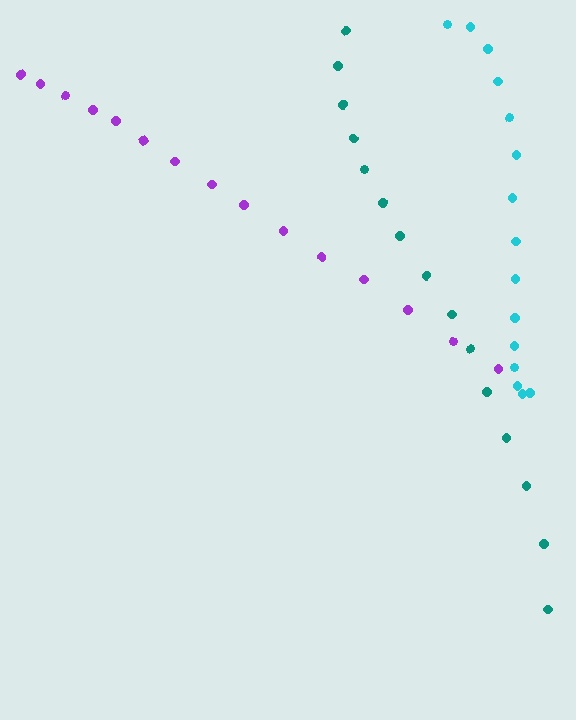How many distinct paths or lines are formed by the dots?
There are 3 distinct paths.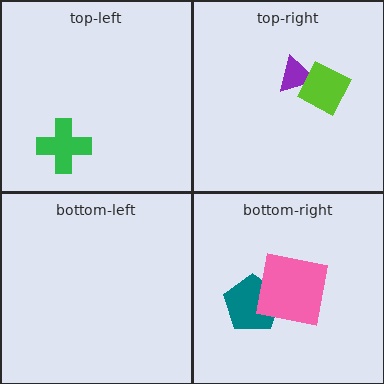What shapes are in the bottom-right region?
The teal pentagon, the pink square.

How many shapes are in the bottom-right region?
2.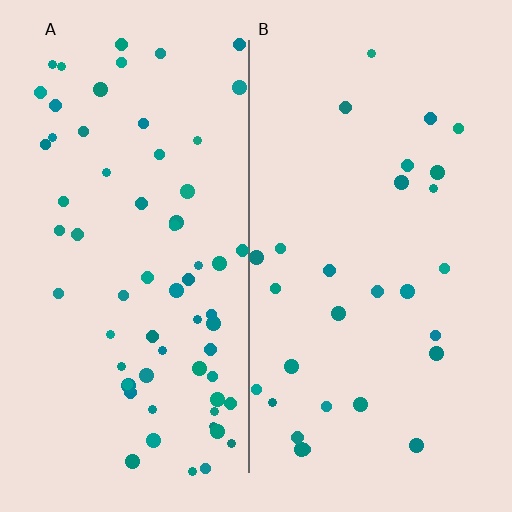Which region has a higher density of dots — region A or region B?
A (the left).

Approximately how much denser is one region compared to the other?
Approximately 2.3× — region A over region B.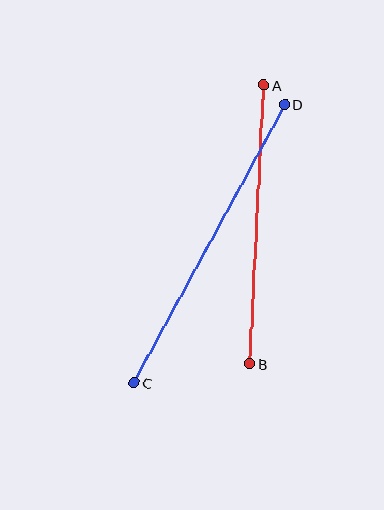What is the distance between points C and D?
The distance is approximately 317 pixels.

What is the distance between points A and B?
The distance is approximately 279 pixels.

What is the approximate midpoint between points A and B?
The midpoint is at approximately (257, 224) pixels.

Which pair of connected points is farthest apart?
Points C and D are farthest apart.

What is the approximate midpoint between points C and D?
The midpoint is at approximately (209, 244) pixels.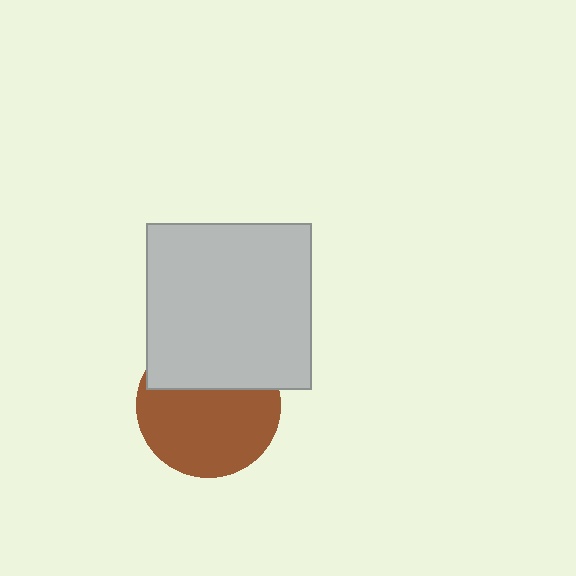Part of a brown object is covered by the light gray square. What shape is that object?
It is a circle.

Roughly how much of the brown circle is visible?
About half of it is visible (roughly 65%).